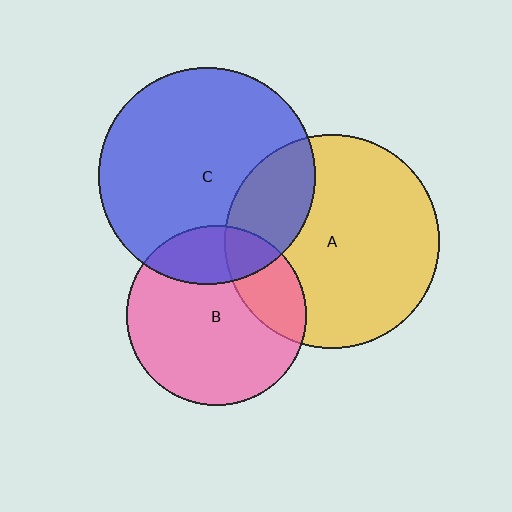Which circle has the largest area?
Circle C (blue).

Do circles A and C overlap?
Yes.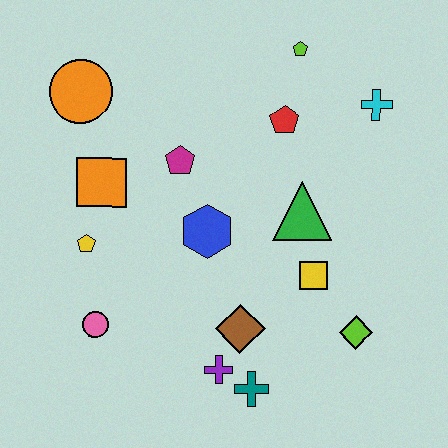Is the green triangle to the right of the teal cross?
Yes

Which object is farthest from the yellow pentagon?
The cyan cross is farthest from the yellow pentagon.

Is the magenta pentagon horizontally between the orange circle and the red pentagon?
Yes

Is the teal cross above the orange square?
No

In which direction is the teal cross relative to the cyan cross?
The teal cross is below the cyan cross.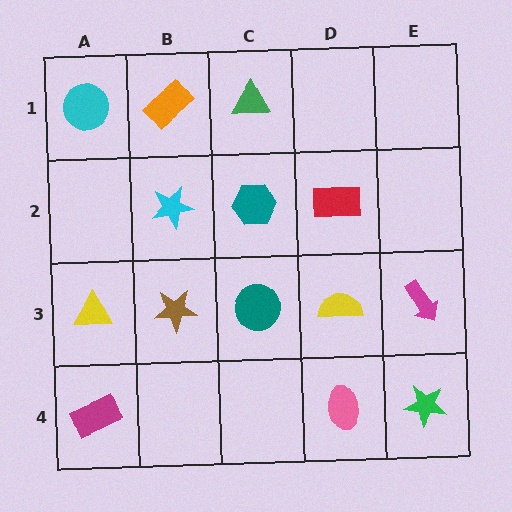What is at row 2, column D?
A red rectangle.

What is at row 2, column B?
A cyan star.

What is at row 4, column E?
A green star.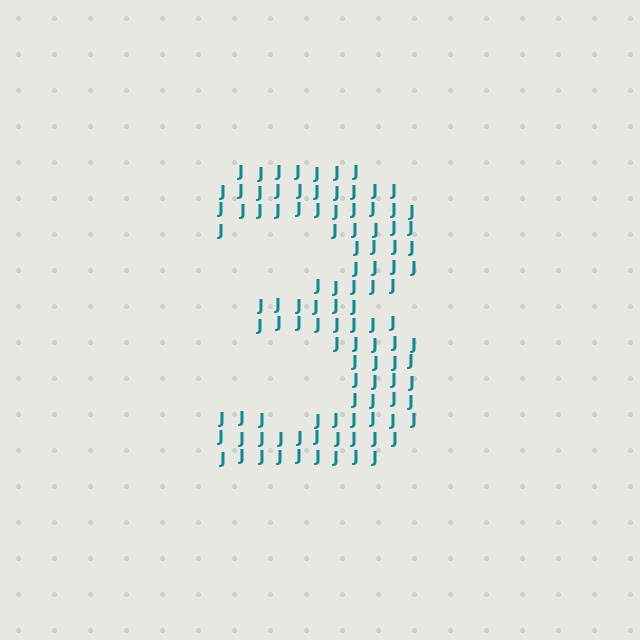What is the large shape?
The large shape is the digit 3.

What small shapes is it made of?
It is made of small letter J's.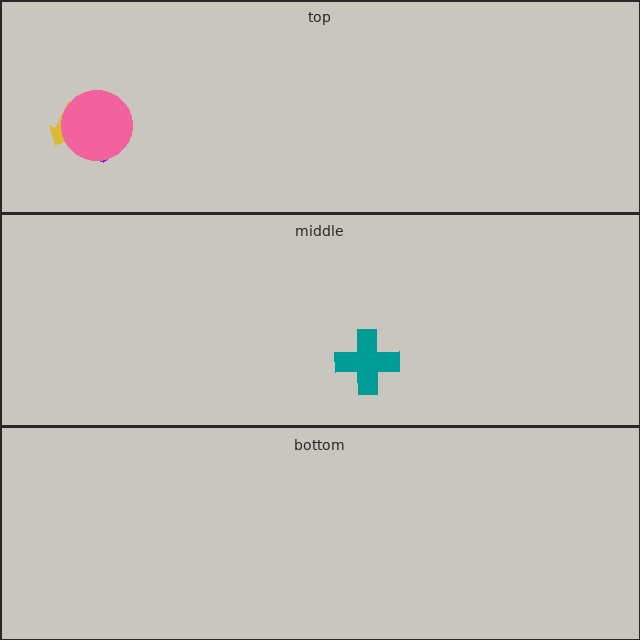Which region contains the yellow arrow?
The top region.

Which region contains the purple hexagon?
The top region.